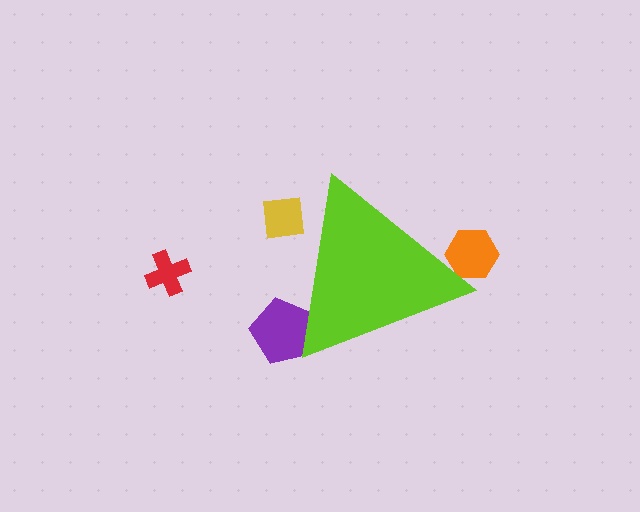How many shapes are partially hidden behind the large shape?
3 shapes are partially hidden.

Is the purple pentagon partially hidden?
Yes, the purple pentagon is partially hidden behind the lime triangle.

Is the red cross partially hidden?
No, the red cross is fully visible.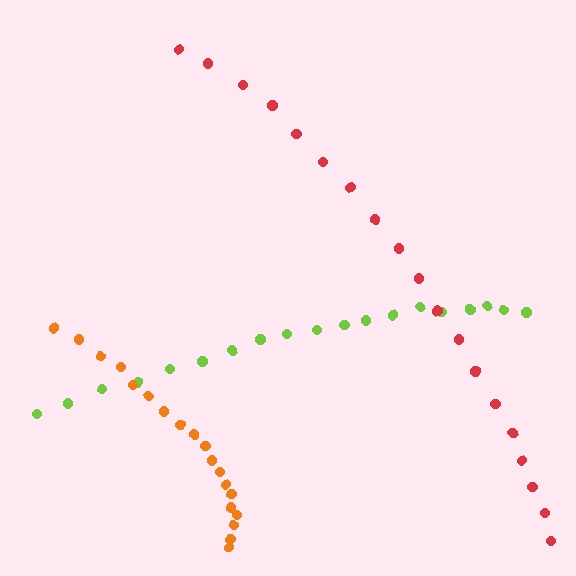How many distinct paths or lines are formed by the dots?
There are 3 distinct paths.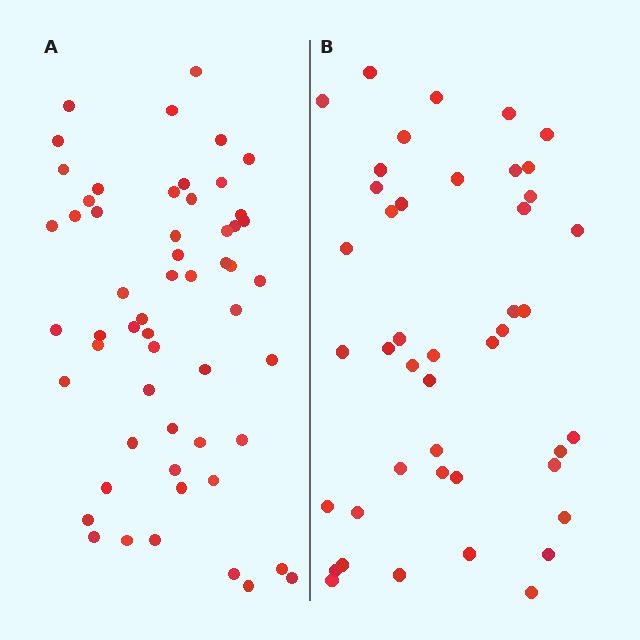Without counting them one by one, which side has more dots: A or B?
Region A (the left region) has more dots.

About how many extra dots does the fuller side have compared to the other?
Region A has roughly 12 or so more dots than region B.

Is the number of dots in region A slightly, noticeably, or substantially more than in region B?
Region A has noticeably more, but not dramatically so. The ratio is roughly 1.3 to 1.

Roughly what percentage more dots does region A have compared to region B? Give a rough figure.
About 25% more.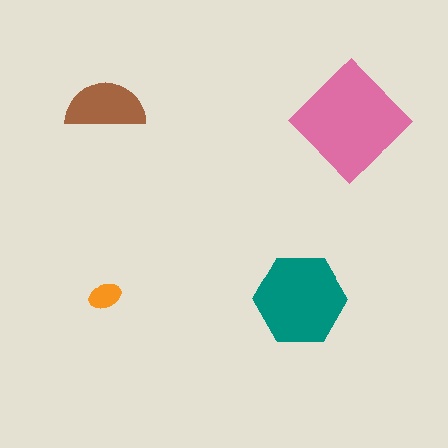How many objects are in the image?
There are 4 objects in the image.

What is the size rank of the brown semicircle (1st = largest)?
3rd.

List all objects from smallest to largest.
The orange ellipse, the brown semicircle, the teal hexagon, the pink diamond.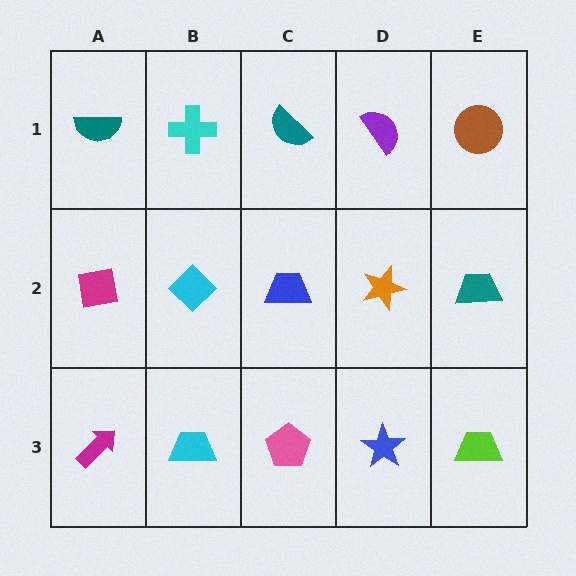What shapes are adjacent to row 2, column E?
A brown circle (row 1, column E), a lime trapezoid (row 3, column E), an orange star (row 2, column D).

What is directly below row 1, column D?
An orange star.